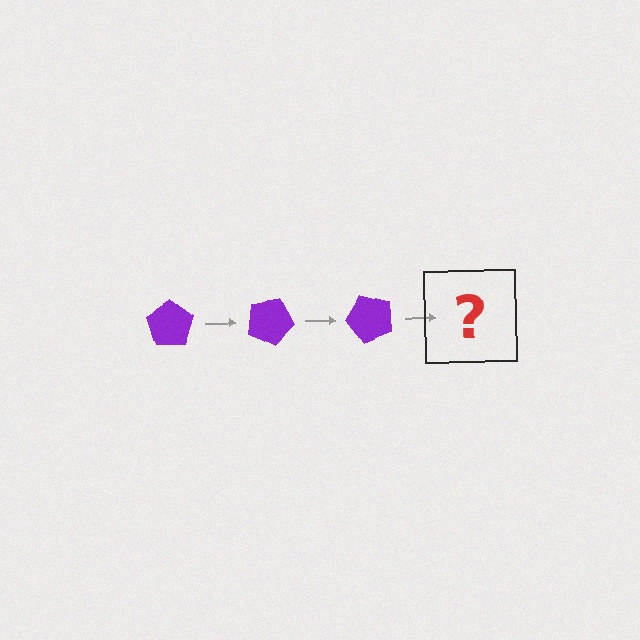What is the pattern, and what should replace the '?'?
The pattern is that the pentagon rotates 25 degrees each step. The '?' should be a purple pentagon rotated 75 degrees.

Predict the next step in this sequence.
The next step is a purple pentagon rotated 75 degrees.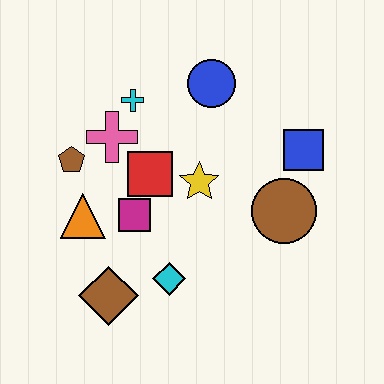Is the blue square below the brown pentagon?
No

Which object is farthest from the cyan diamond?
The blue circle is farthest from the cyan diamond.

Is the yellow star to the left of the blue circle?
Yes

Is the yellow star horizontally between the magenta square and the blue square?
Yes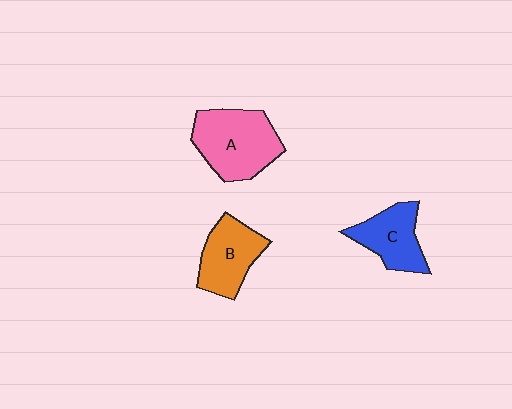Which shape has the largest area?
Shape A (pink).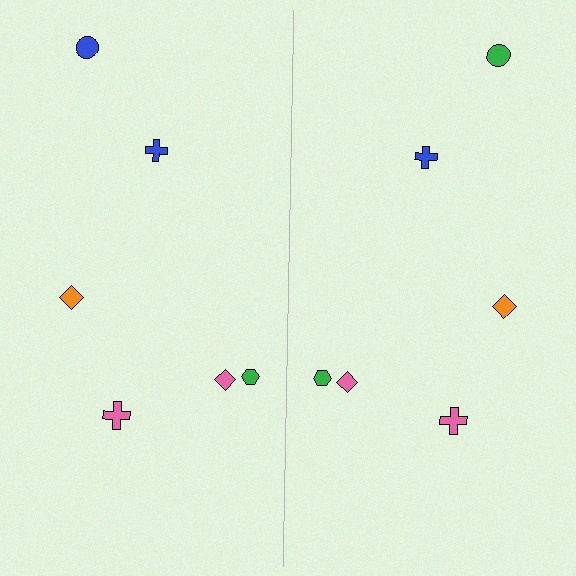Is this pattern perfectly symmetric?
No, the pattern is not perfectly symmetric. The green circle on the right side breaks the symmetry — its mirror counterpart is blue.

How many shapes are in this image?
There are 12 shapes in this image.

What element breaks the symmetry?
The green circle on the right side breaks the symmetry — its mirror counterpart is blue.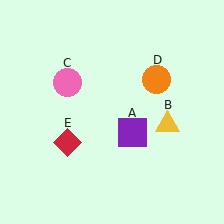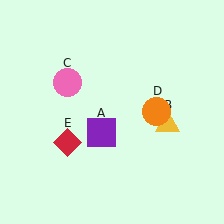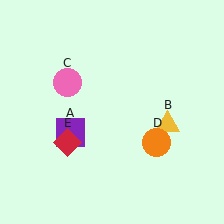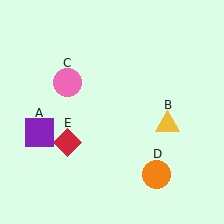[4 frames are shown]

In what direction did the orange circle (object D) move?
The orange circle (object D) moved down.